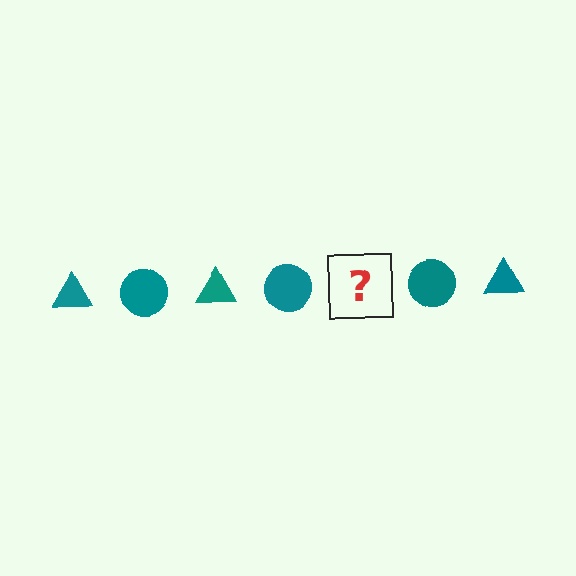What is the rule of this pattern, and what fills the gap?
The rule is that the pattern cycles through triangle, circle shapes in teal. The gap should be filled with a teal triangle.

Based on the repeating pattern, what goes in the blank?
The blank should be a teal triangle.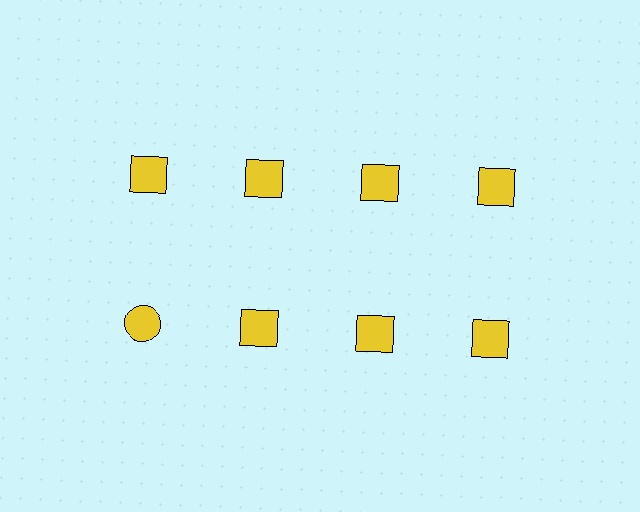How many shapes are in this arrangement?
There are 8 shapes arranged in a grid pattern.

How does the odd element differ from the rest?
It has a different shape: circle instead of square.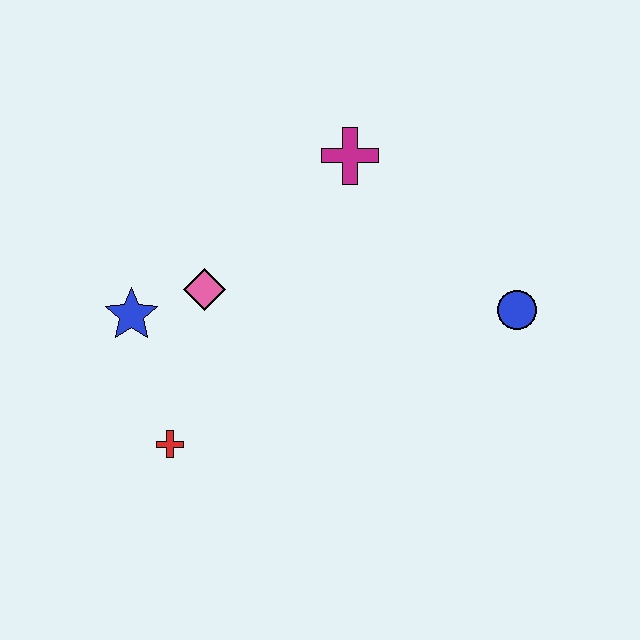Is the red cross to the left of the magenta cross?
Yes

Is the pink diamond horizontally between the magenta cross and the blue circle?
No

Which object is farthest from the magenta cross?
The red cross is farthest from the magenta cross.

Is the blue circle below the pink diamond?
Yes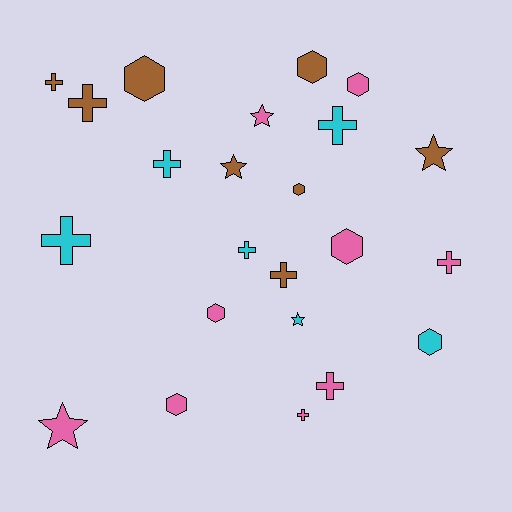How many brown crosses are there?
There are 3 brown crosses.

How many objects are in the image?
There are 23 objects.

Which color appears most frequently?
Pink, with 9 objects.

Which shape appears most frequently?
Cross, with 10 objects.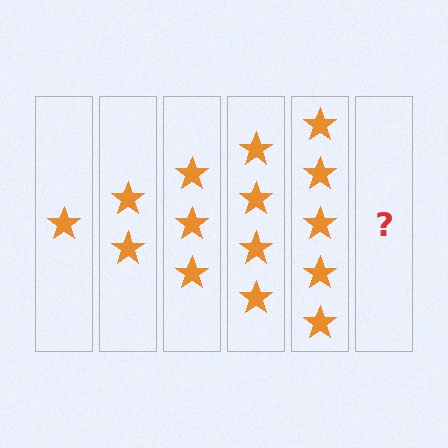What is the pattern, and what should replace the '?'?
The pattern is that each step adds one more star. The '?' should be 6 stars.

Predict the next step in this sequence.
The next step is 6 stars.